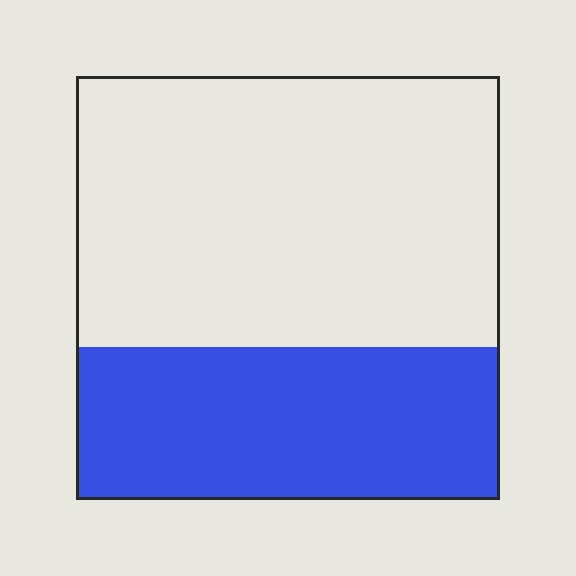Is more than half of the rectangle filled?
No.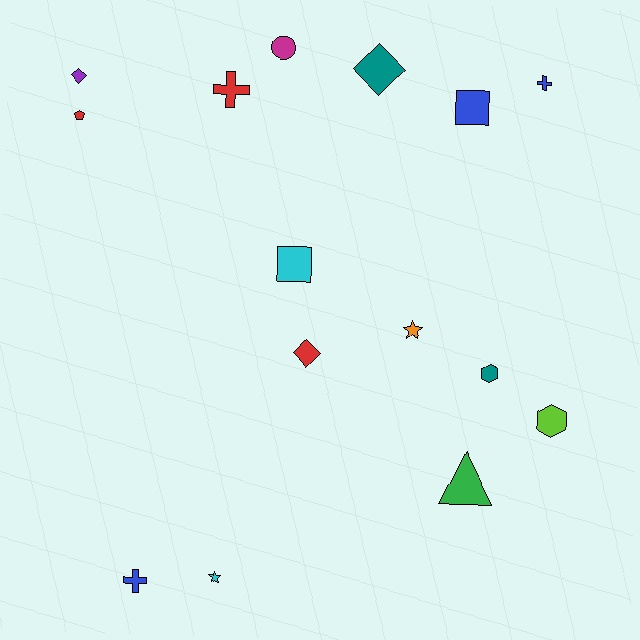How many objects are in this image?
There are 15 objects.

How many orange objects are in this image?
There is 1 orange object.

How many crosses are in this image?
There are 3 crosses.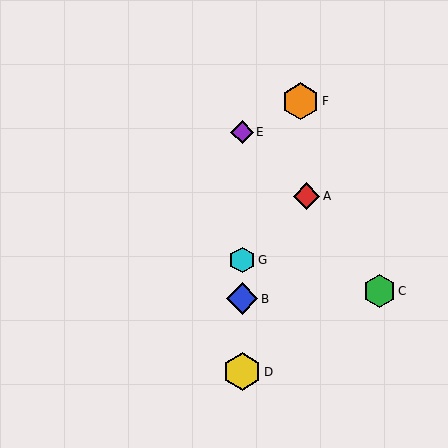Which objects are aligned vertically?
Objects B, D, E, G are aligned vertically.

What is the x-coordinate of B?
Object B is at x≈242.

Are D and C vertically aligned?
No, D is at x≈242 and C is at x≈379.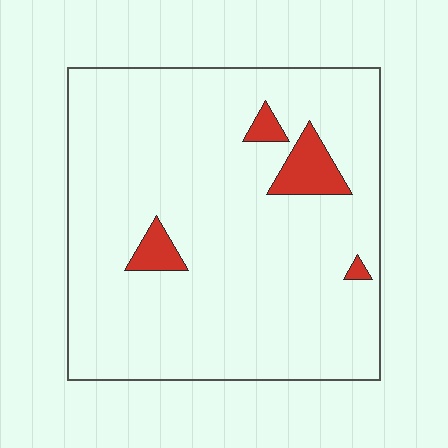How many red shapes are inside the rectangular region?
4.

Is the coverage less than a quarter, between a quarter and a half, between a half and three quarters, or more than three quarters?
Less than a quarter.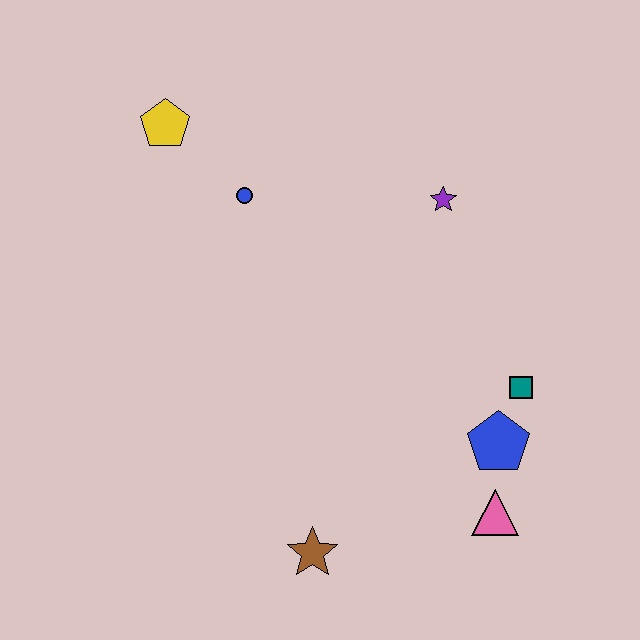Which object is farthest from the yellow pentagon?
The pink triangle is farthest from the yellow pentagon.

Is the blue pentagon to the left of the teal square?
Yes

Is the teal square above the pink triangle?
Yes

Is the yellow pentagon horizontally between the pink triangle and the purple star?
No